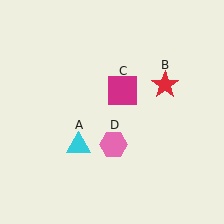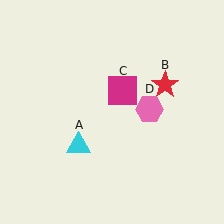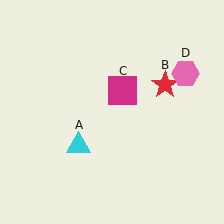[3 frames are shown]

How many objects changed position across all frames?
1 object changed position: pink hexagon (object D).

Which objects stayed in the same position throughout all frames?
Cyan triangle (object A) and red star (object B) and magenta square (object C) remained stationary.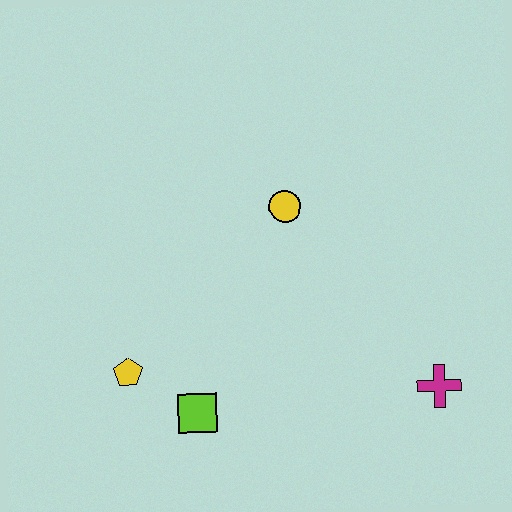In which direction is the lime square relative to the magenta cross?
The lime square is to the left of the magenta cross.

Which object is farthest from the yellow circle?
The magenta cross is farthest from the yellow circle.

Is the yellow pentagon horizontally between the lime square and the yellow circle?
No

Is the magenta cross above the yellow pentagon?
No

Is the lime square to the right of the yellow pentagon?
Yes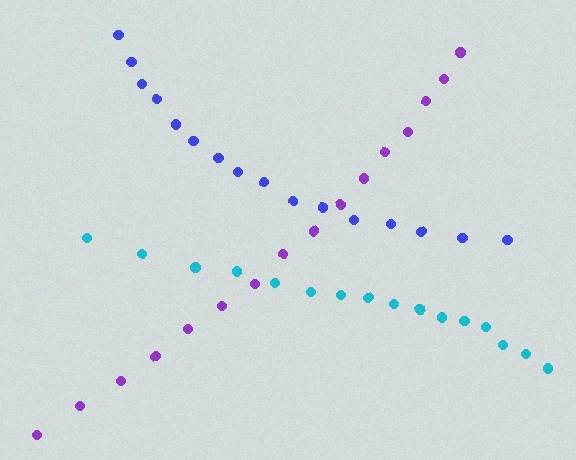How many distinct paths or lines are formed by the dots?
There are 3 distinct paths.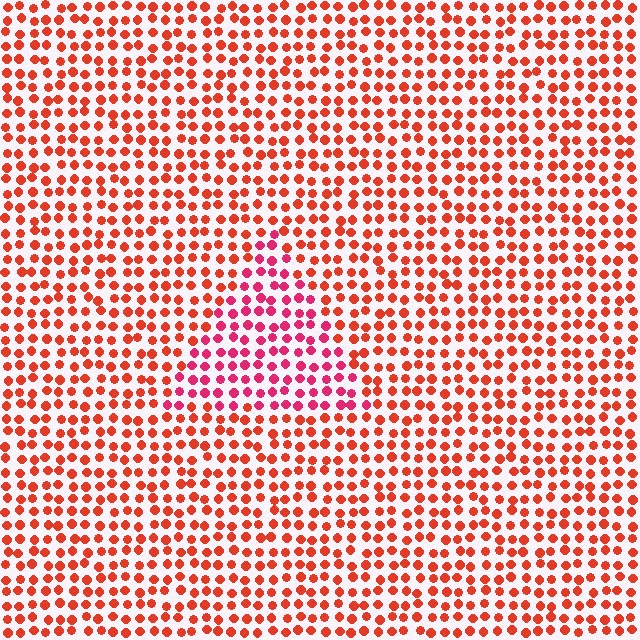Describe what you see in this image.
The image is filled with small red elements in a uniform arrangement. A triangle-shaped region is visible where the elements are tinted to a slightly different hue, forming a subtle color boundary.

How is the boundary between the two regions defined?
The boundary is defined purely by a slight shift in hue (about 30 degrees). Spacing, size, and orientation are identical on both sides.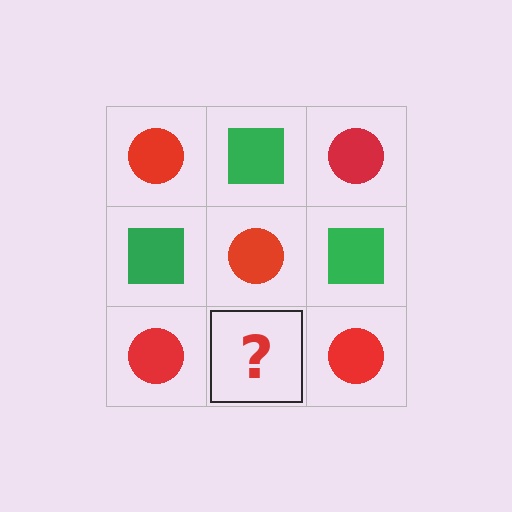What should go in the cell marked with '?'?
The missing cell should contain a green square.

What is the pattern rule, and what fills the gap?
The rule is that it alternates red circle and green square in a checkerboard pattern. The gap should be filled with a green square.